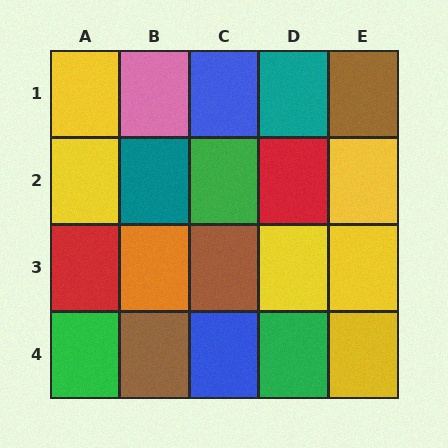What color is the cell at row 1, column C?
Blue.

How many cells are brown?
3 cells are brown.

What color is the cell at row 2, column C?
Green.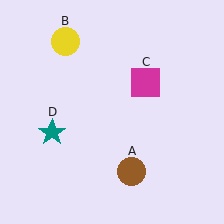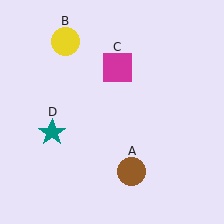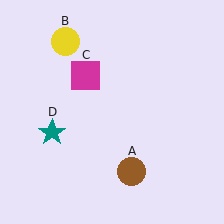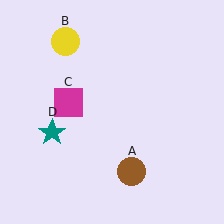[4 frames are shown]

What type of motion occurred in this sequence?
The magenta square (object C) rotated counterclockwise around the center of the scene.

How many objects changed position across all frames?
1 object changed position: magenta square (object C).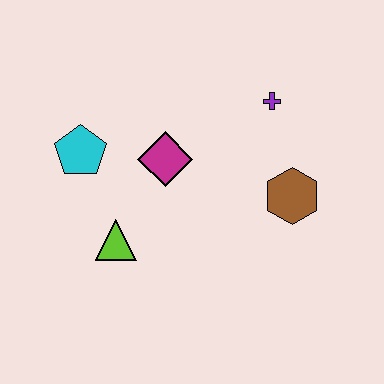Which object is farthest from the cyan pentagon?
The brown hexagon is farthest from the cyan pentagon.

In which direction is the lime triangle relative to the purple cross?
The lime triangle is to the left of the purple cross.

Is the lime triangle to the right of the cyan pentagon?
Yes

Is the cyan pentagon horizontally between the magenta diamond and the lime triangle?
No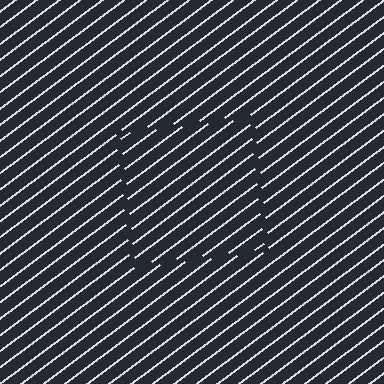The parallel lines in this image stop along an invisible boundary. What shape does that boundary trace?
An illusory square. The interior of the shape contains the same grating, shifted by half a period — the contour is defined by the phase discontinuity where line-ends from the inner and outer gratings abut.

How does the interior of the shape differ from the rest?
The interior of the shape contains the same grating, shifted by half a period — the contour is defined by the phase discontinuity where line-ends from the inner and outer gratings abut.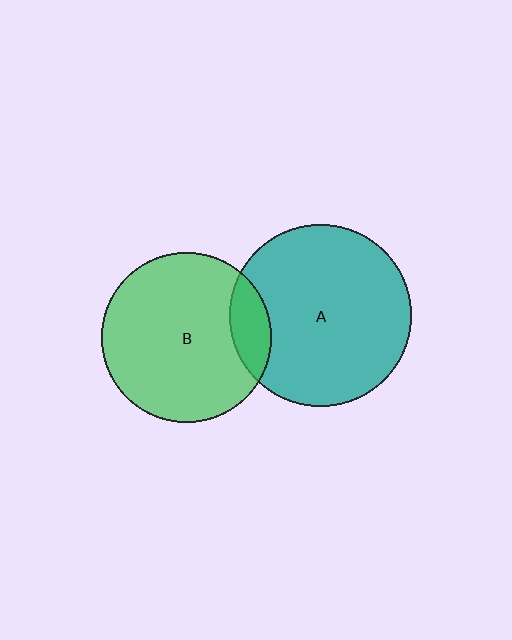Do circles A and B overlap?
Yes.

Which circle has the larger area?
Circle A (teal).